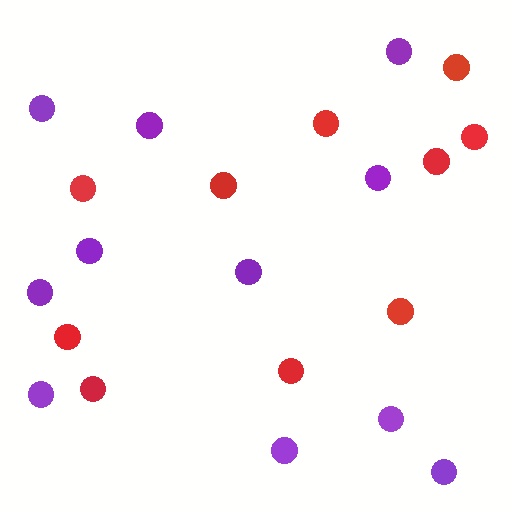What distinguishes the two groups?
There are 2 groups: one group of red circles (10) and one group of purple circles (11).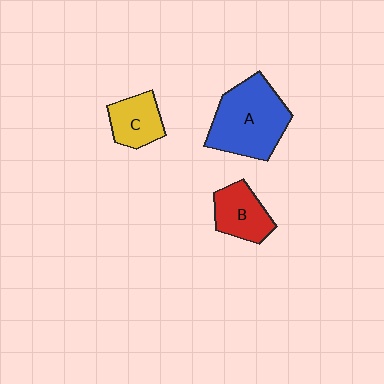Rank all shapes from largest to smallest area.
From largest to smallest: A (blue), B (red), C (yellow).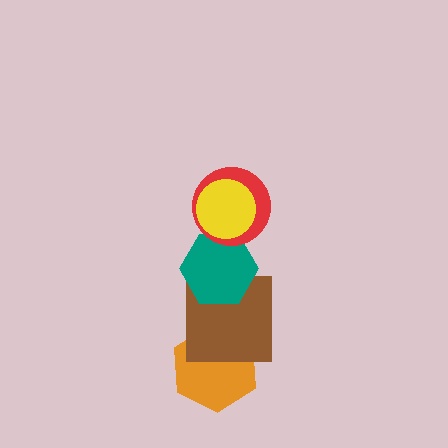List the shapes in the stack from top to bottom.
From top to bottom: the yellow circle, the red circle, the teal hexagon, the brown square, the orange hexagon.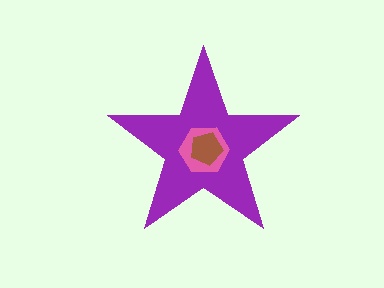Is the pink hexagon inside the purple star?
Yes.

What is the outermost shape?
The purple star.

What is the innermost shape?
The brown pentagon.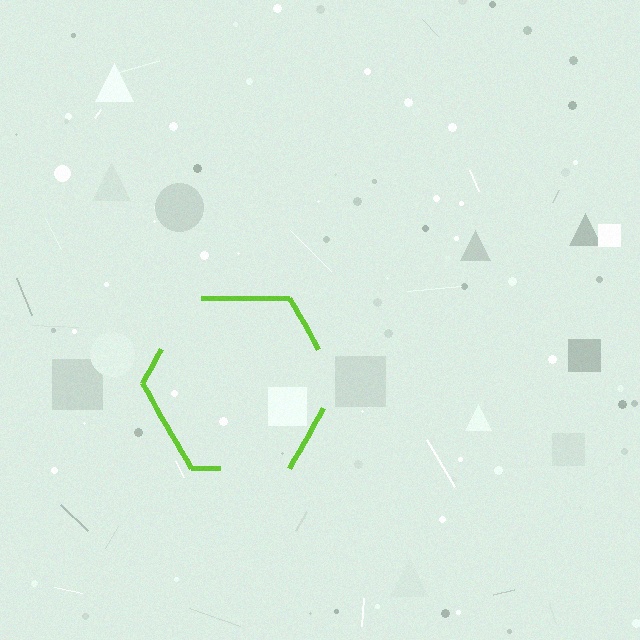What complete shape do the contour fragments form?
The contour fragments form a hexagon.